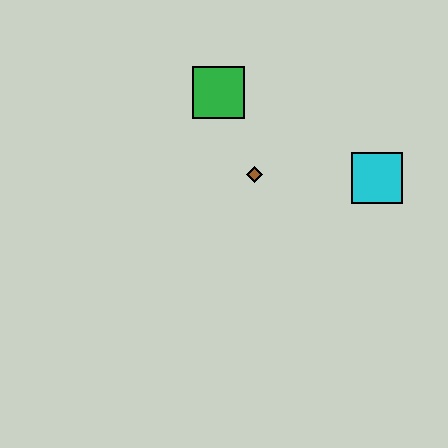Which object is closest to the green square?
The brown diamond is closest to the green square.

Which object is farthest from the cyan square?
The green square is farthest from the cyan square.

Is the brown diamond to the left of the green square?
No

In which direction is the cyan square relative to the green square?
The cyan square is to the right of the green square.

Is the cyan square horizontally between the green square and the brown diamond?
No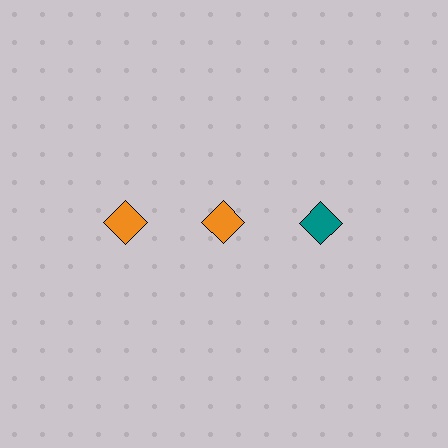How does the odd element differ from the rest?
It has a different color: teal instead of orange.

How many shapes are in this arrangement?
There are 3 shapes arranged in a grid pattern.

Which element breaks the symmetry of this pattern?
The teal diamond in the top row, center column breaks the symmetry. All other shapes are orange diamonds.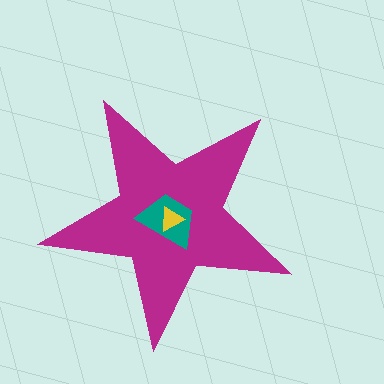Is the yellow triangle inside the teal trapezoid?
Yes.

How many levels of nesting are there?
3.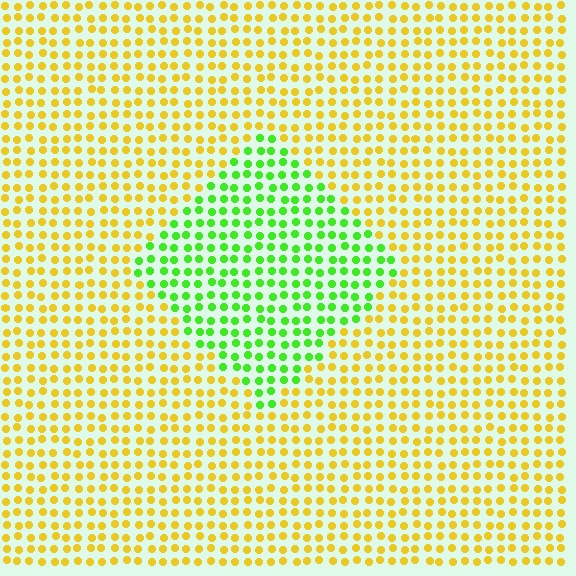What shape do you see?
I see a diamond.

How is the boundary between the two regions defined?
The boundary is defined purely by a slight shift in hue (about 62 degrees). Spacing, size, and orientation are identical on both sides.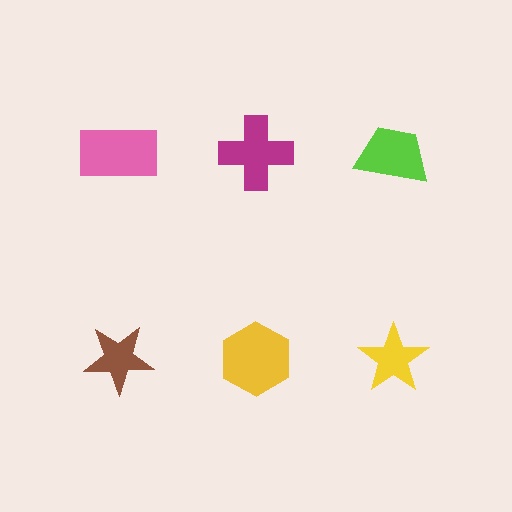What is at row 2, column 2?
A yellow hexagon.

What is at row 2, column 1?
A brown star.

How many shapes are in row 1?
3 shapes.